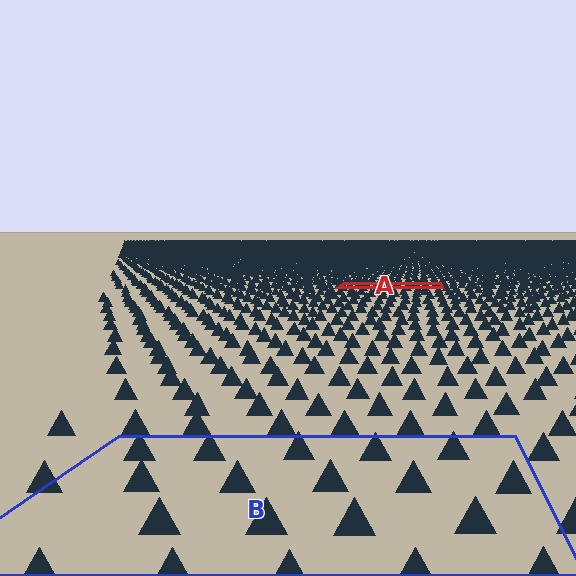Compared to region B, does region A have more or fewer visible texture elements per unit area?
Region A has more texture elements per unit area — they are packed more densely because it is farther away.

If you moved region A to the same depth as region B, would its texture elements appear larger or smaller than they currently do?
They would appear larger. At a closer depth, the same texture elements are projected at a bigger on-screen size.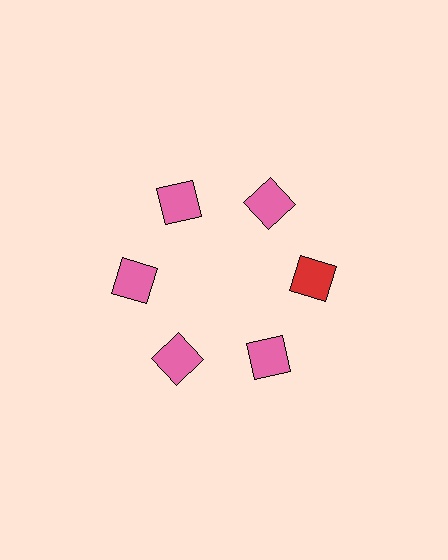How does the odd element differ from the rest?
It has a different color: red instead of pink.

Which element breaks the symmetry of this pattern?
The red square at roughly the 3 o'clock position breaks the symmetry. All other shapes are pink squares.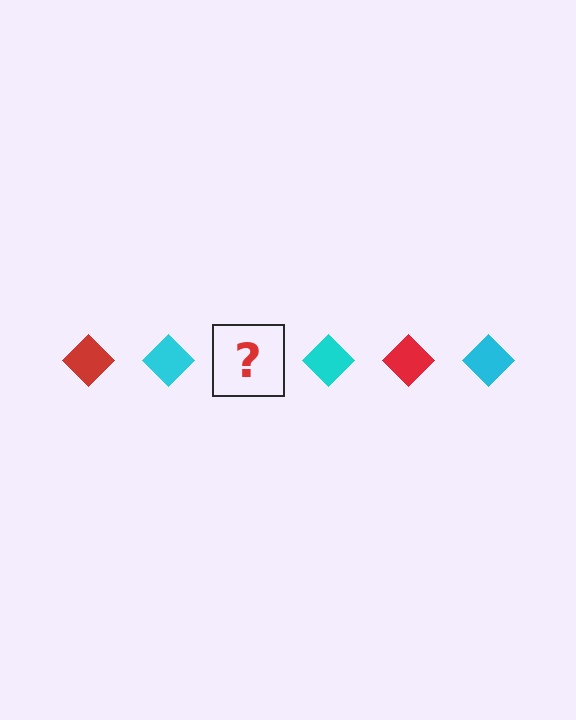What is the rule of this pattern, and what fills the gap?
The rule is that the pattern cycles through red, cyan diamonds. The gap should be filled with a red diamond.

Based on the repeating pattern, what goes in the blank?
The blank should be a red diamond.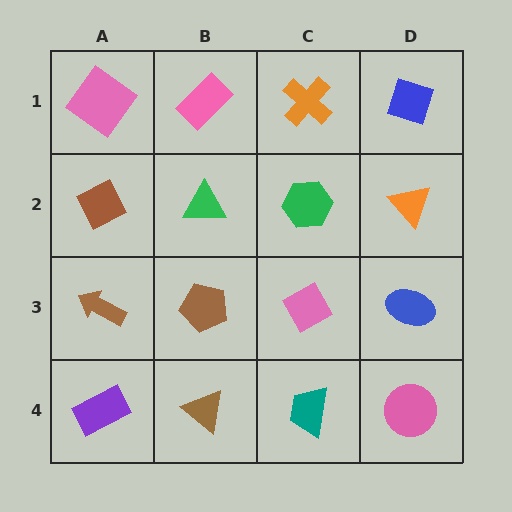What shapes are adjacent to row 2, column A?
A pink diamond (row 1, column A), a brown arrow (row 3, column A), a green triangle (row 2, column B).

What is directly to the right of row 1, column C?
A blue diamond.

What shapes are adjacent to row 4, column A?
A brown arrow (row 3, column A), a brown triangle (row 4, column B).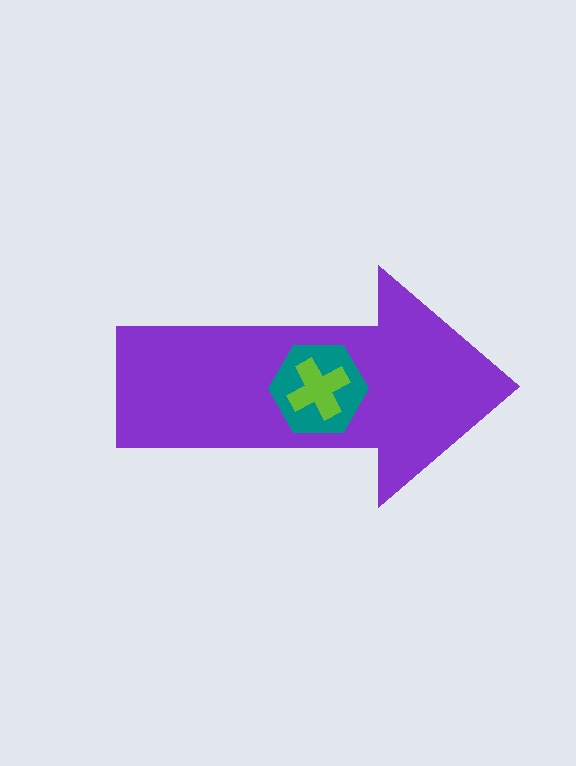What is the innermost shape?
The lime cross.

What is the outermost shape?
The purple arrow.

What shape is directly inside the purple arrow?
The teal hexagon.